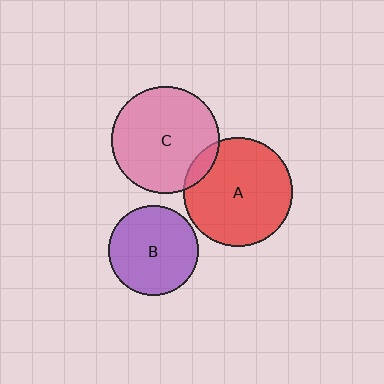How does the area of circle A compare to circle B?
Approximately 1.5 times.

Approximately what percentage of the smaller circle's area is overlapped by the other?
Approximately 10%.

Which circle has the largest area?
Circle A (red).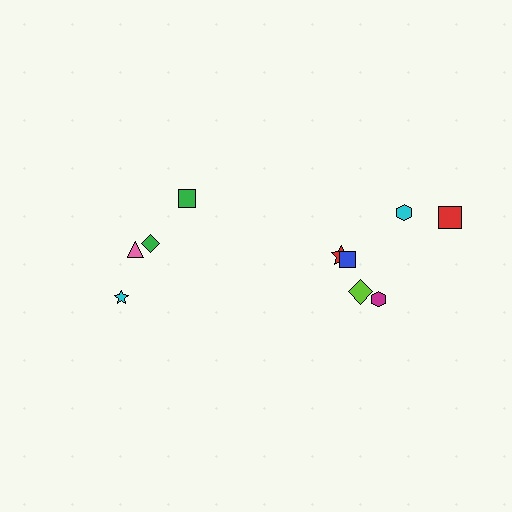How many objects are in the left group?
There are 4 objects.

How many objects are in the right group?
There are 6 objects.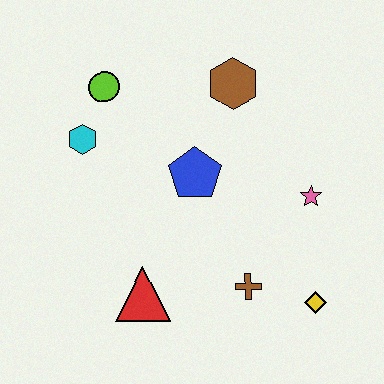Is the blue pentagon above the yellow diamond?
Yes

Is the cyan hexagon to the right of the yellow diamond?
No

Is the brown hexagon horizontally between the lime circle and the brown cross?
Yes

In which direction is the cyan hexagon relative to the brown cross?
The cyan hexagon is to the left of the brown cross.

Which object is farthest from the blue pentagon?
The yellow diamond is farthest from the blue pentagon.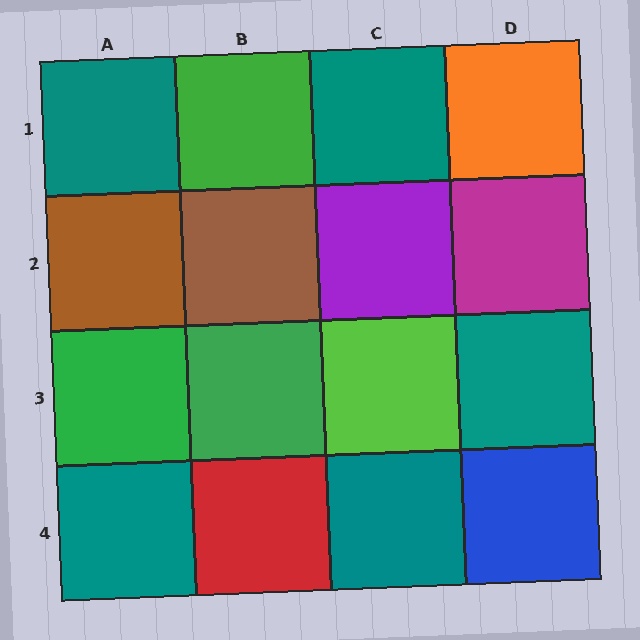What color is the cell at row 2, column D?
Magenta.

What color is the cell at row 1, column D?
Orange.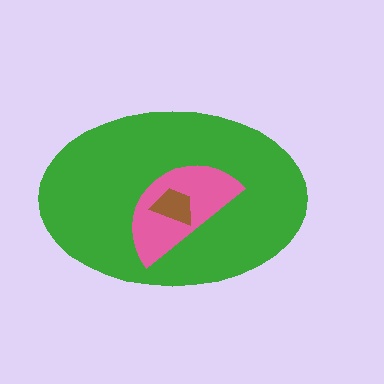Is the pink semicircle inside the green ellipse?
Yes.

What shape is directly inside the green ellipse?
The pink semicircle.